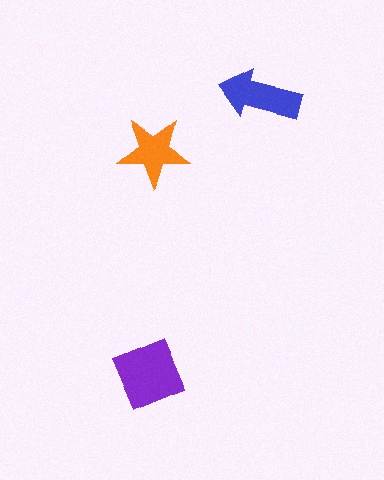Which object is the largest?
The purple square.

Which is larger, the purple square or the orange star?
The purple square.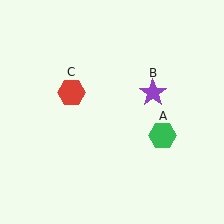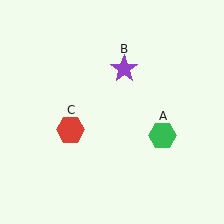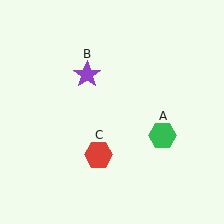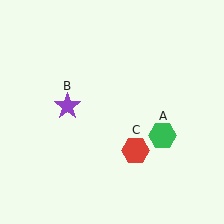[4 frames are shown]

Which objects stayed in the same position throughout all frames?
Green hexagon (object A) remained stationary.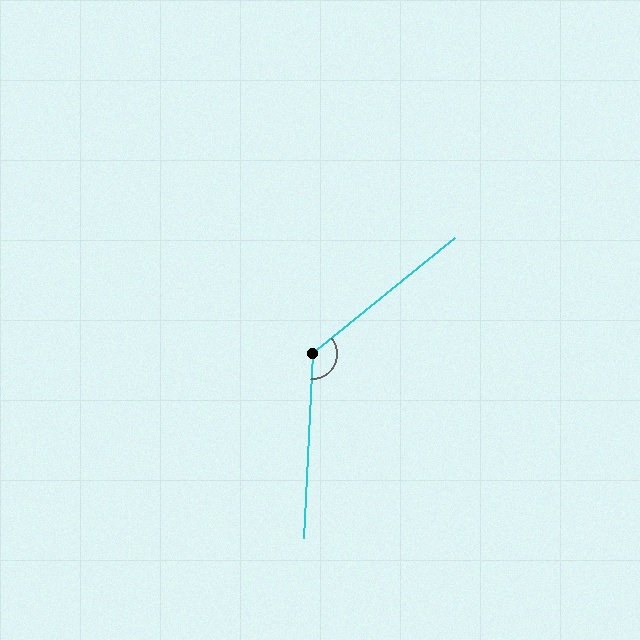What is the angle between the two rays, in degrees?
Approximately 132 degrees.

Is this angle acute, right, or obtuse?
It is obtuse.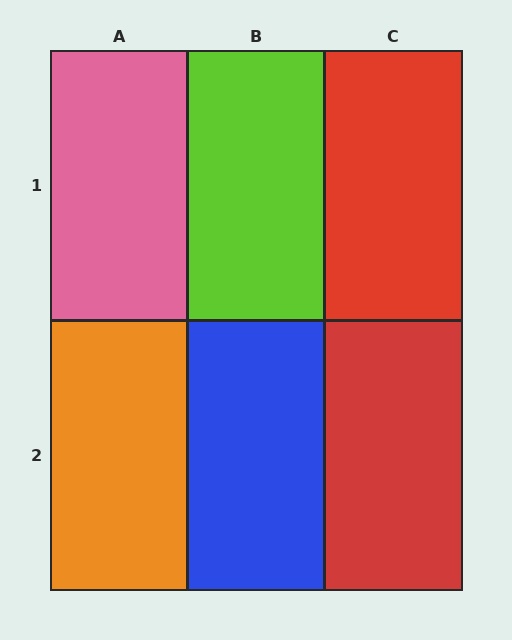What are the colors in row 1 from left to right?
Pink, lime, red.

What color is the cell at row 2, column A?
Orange.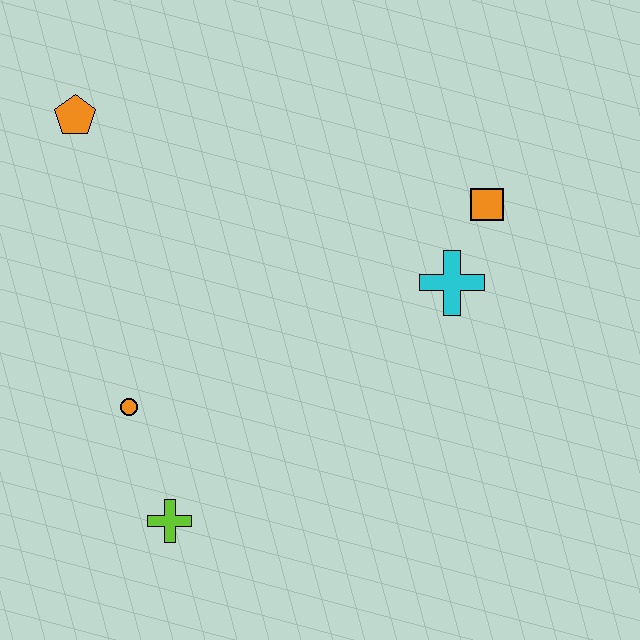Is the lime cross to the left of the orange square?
Yes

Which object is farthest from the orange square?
The lime cross is farthest from the orange square.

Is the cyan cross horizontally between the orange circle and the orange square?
Yes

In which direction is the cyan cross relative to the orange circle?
The cyan cross is to the right of the orange circle.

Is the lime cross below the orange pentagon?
Yes